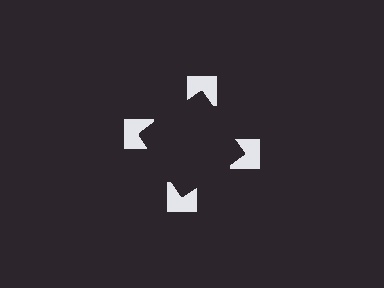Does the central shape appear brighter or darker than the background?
It typically appears slightly darker than the background, even though no actual brightness change is drawn.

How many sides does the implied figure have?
4 sides.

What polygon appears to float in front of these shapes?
An illusory square — its edges are inferred from the aligned wedge cuts in the notched squares, not physically drawn.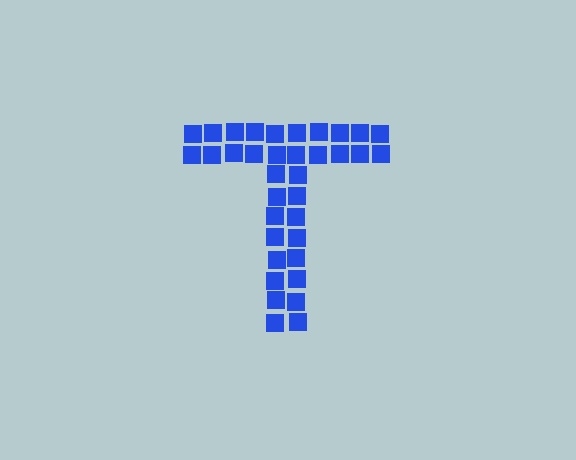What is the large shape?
The large shape is the letter T.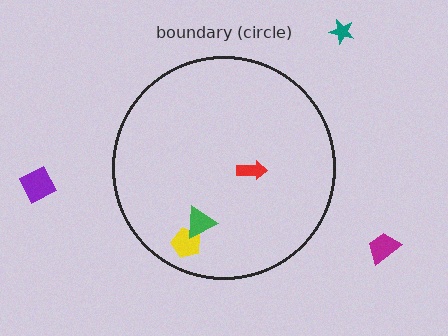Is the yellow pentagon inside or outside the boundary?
Inside.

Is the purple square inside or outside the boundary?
Outside.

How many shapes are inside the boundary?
3 inside, 3 outside.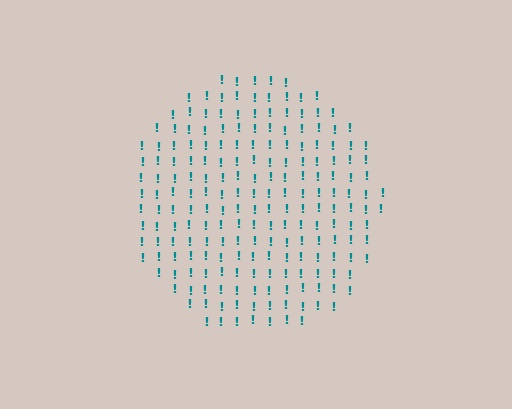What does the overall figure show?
The overall figure shows a circle.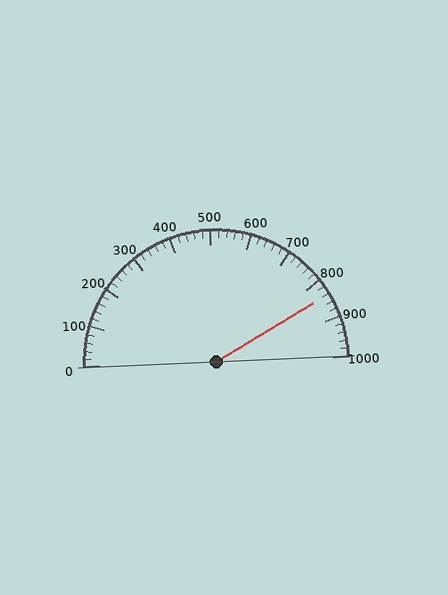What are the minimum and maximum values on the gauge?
The gauge ranges from 0 to 1000.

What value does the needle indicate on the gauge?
The needle indicates approximately 840.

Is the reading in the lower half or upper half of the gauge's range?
The reading is in the upper half of the range (0 to 1000).